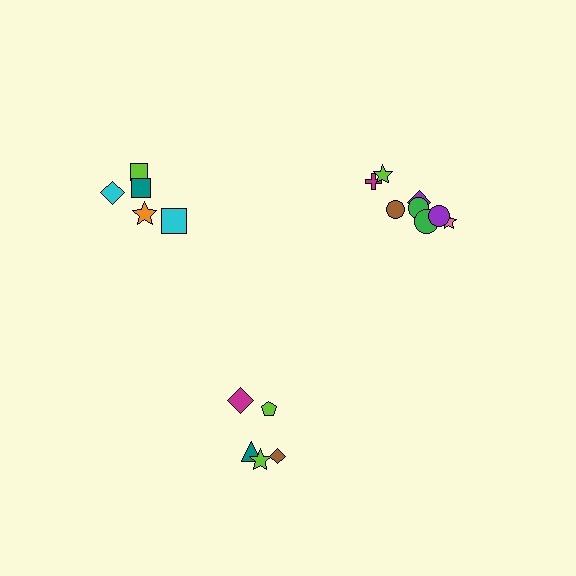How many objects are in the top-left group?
There are 5 objects.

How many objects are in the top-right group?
There are 8 objects.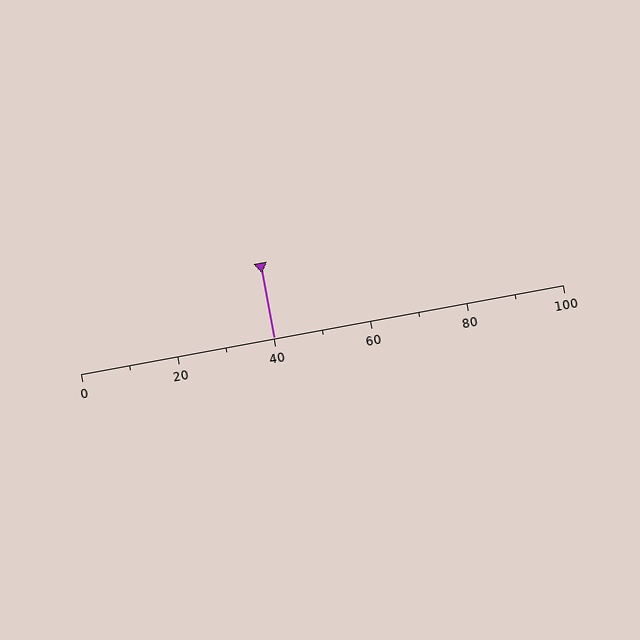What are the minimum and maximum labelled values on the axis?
The axis runs from 0 to 100.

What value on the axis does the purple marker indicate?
The marker indicates approximately 40.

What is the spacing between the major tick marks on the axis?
The major ticks are spaced 20 apart.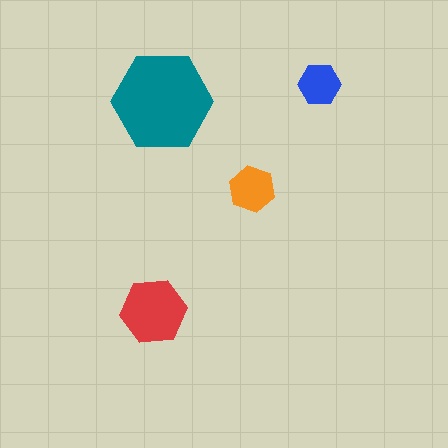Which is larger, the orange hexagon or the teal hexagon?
The teal one.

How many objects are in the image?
There are 4 objects in the image.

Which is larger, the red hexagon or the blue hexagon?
The red one.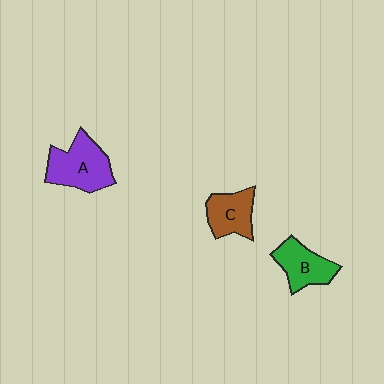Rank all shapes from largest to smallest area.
From largest to smallest: A (purple), B (green), C (brown).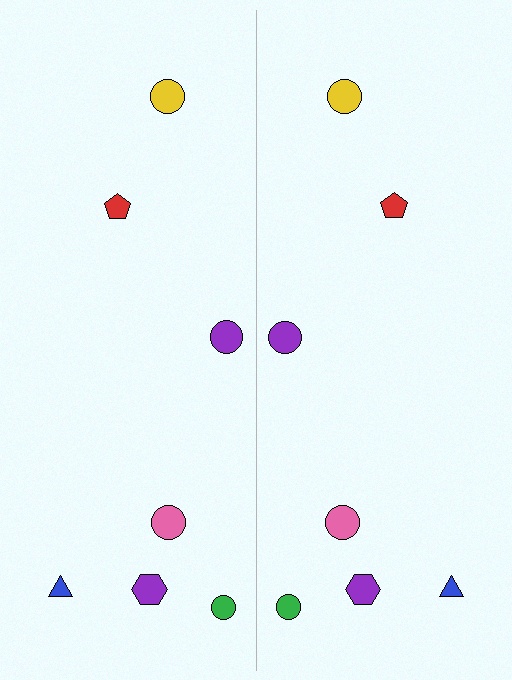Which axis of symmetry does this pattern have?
The pattern has a vertical axis of symmetry running through the center of the image.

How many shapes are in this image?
There are 14 shapes in this image.